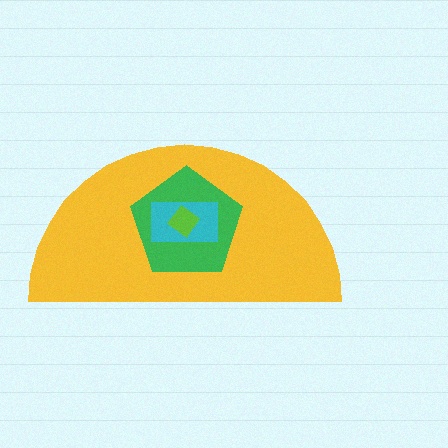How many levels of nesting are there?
4.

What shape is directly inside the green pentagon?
The cyan rectangle.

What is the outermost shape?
The yellow semicircle.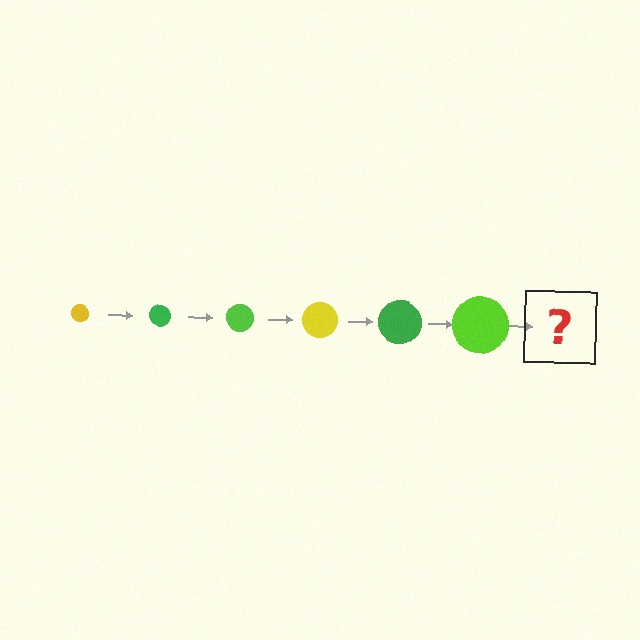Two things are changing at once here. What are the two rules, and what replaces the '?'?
The two rules are that the circle grows larger each step and the color cycles through yellow, green, and lime. The '?' should be a yellow circle, larger than the previous one.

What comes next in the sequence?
The next element should be a yellow circle, larger than the previous one.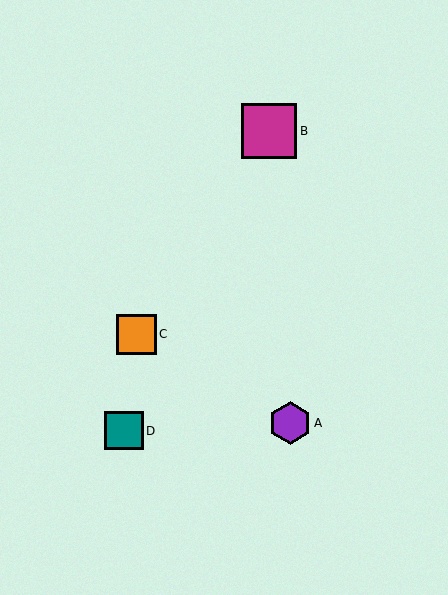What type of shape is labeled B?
Shape B is a magenta square.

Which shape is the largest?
The magenta square (labeled B) is the largest.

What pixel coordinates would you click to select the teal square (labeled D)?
Click at (124, 431) to select the teal square D.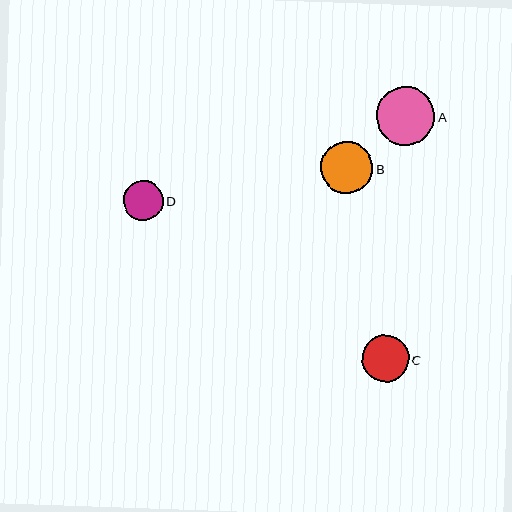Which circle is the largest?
Circle A is the largest with a size of approximately 59 pixels.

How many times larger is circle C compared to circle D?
Circle C is approximately 1.2 times the size of circle D.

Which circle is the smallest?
Circle D is the smallest with a size of approximately 40 pixels.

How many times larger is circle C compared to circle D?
Circle C is approximately 1.2 times the size of circle D.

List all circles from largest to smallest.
From largest to smallest: A, B, C, D.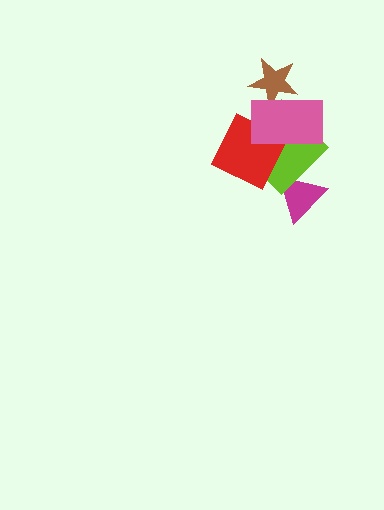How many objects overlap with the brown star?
2 objects overlap with the brown star.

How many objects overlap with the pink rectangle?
3 objects overlap with the pink rectangle.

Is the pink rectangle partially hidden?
No, no other shape covers it.